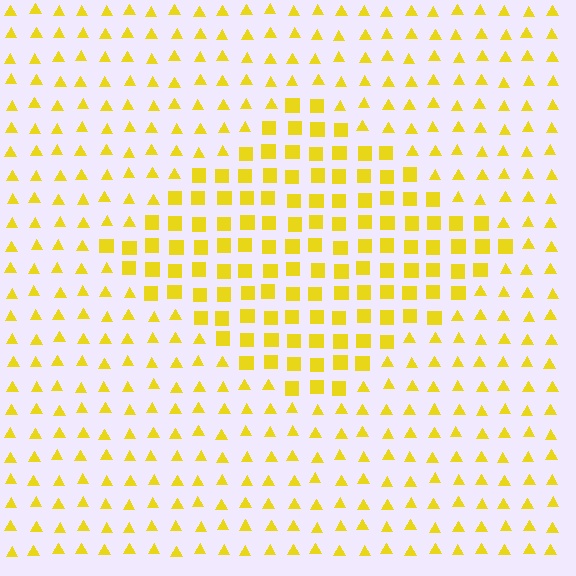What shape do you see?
I see a diamond.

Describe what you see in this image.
The image is filled with small yellow elements arranged in a uniform grid. A diamond-shaped region contains squares, while the surrounding area contains triangles. The boundary is defined purely by the change in element shape.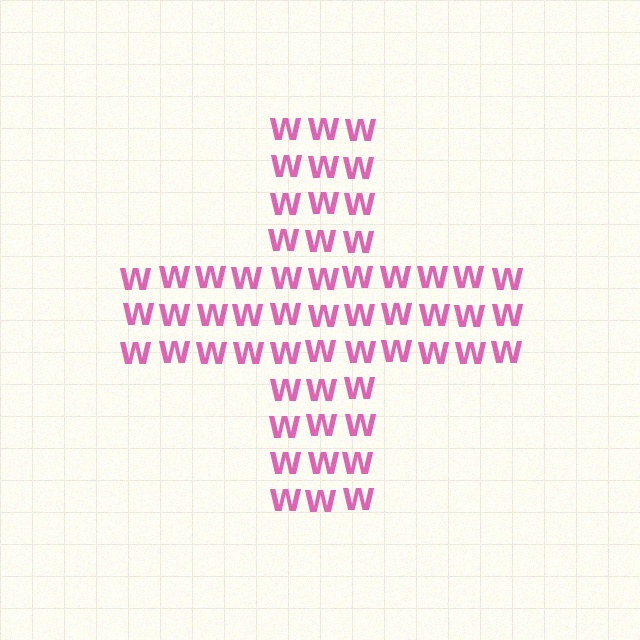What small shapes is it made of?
It is made of small letter W's.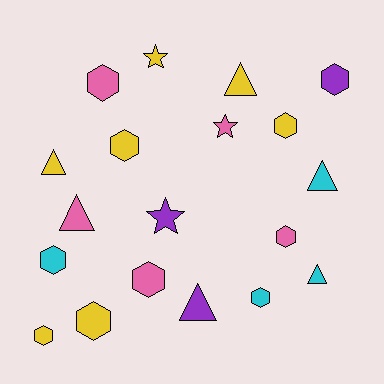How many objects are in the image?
There are 19 objects.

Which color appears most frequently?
Yellow, with 7 objects.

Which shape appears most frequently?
Hexagon, with 10 objects.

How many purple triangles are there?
There is 1 purple triangle.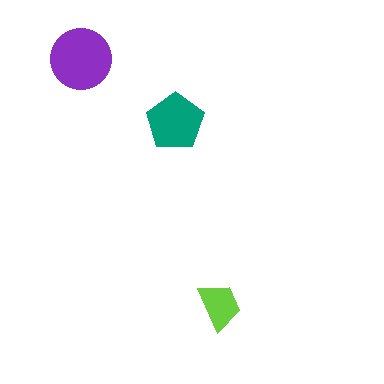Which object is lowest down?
The lime trapezoid is bottommost.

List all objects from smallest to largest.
The lime trapezoid, the teal pentagon, the purple circle.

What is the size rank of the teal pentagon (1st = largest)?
2nd.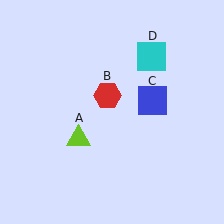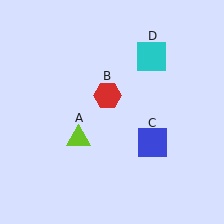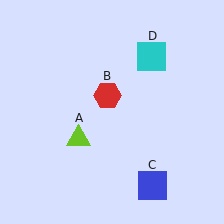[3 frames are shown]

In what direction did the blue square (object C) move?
The blue square (object C) moved down.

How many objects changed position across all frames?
1 object changed position: blue square (object C).